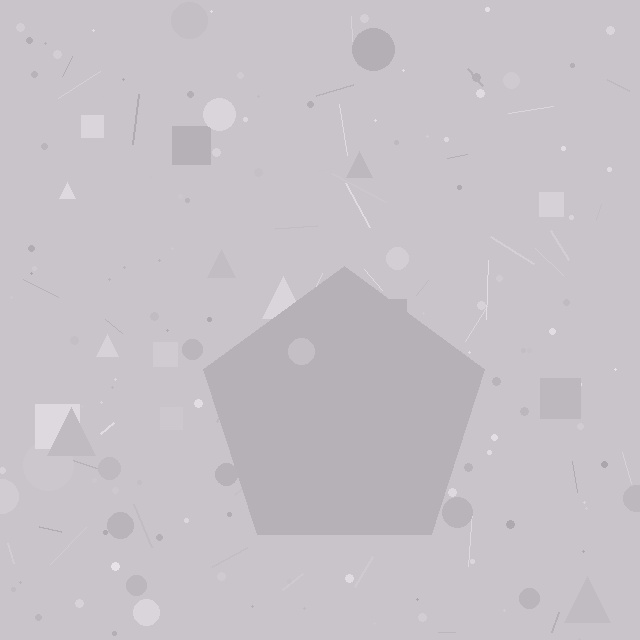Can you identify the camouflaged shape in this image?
The camouflaged shape is a pentagon.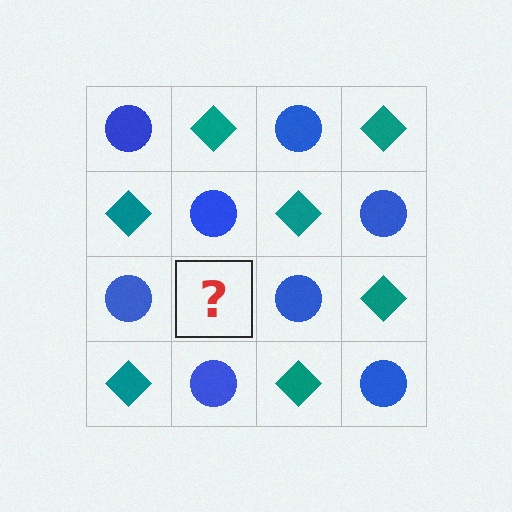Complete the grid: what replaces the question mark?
The question mark should be replaced with a teal diamond.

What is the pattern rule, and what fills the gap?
The rule is that it alternates blue circle and teal diamond in a checkerboard pattern. The gap should be filled with a teal diamond.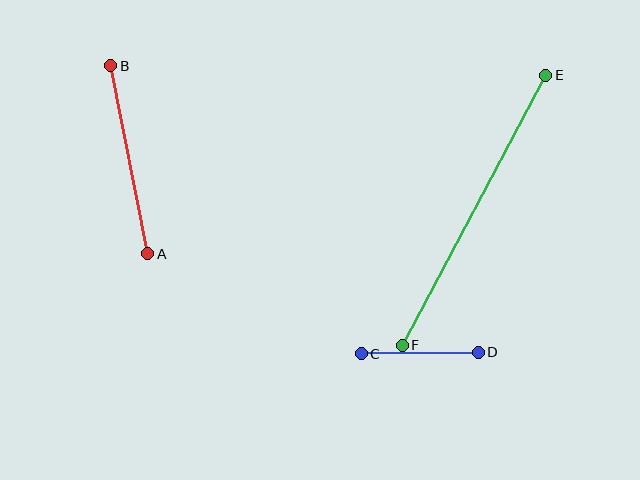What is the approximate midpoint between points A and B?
The midpoint is at approximately (129, 160) pixels.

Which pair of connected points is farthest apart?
Points E and F are farthest apart.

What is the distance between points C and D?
The distance is approximately 117 pixels.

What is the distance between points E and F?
The distance is approximately 306 pixels.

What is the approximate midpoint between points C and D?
The midpoint is at approximately (420, 353) pixels.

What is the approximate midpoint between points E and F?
The midpoint is at approximately (474, 210) pixels.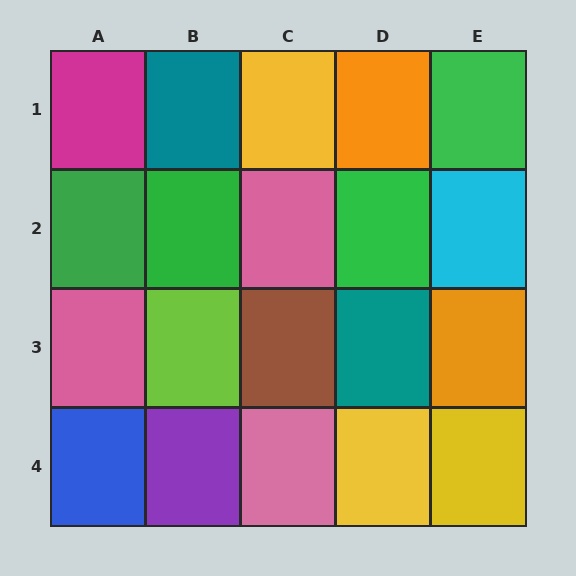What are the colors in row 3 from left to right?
Pink, lime, brown, teal, orange.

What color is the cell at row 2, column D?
Green.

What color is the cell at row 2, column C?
Pink.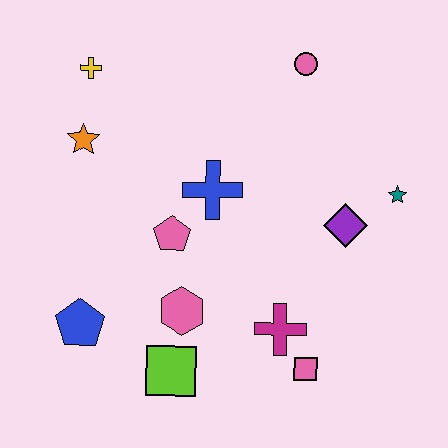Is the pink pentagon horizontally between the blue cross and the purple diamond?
No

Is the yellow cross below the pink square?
No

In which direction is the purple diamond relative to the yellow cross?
The purple diamond is to the right of the yellow cross.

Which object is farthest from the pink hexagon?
The pink circle is farthest from the pink hexagon.